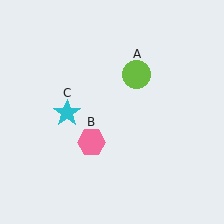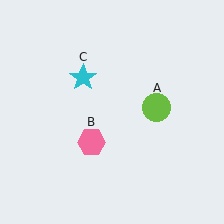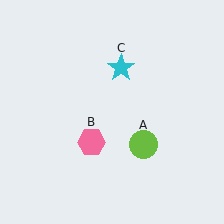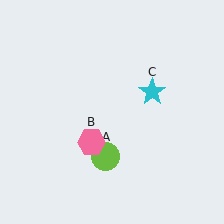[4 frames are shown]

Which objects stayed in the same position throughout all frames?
Pink hexagon (object B) remained stationary.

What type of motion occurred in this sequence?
The lime circle (object A), cyan star (object C) rotated clockwise around the center of the scene.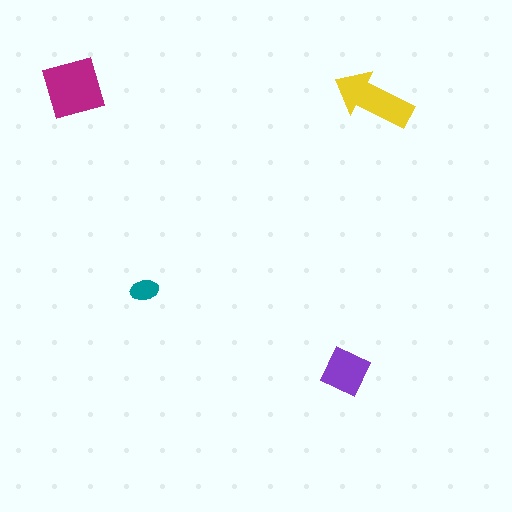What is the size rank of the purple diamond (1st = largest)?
3rd.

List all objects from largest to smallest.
The magenta square, the yellow arrow, the purple diamond, the teal ellipse.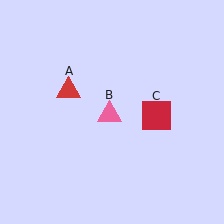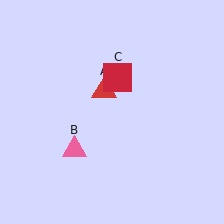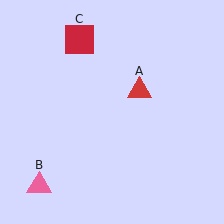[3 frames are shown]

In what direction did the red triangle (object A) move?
The red triangle (object A) moved right.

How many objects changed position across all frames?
3 objects changed position: red triangle (object A), pink triangle (object B), red square (object C).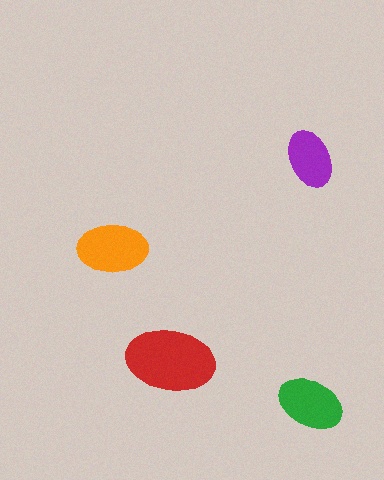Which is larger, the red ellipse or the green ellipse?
The red one.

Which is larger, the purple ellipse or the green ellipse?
The green one.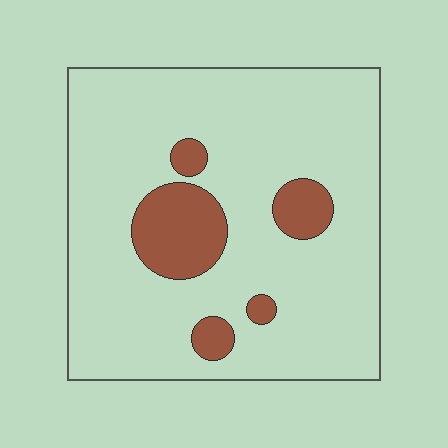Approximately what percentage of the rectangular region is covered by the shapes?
Approximately 15%.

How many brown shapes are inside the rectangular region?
5.